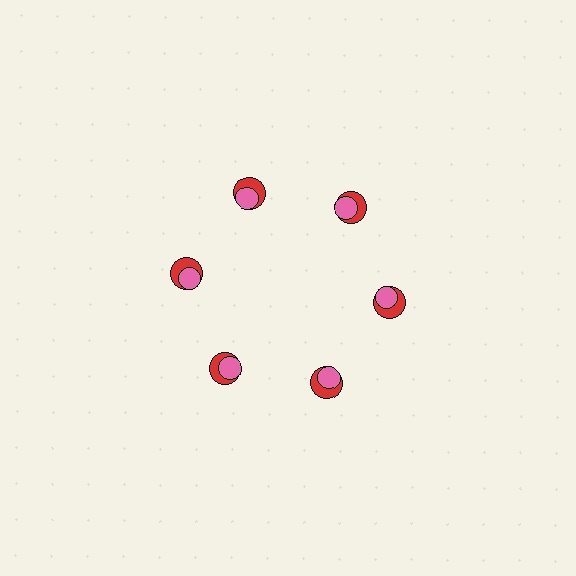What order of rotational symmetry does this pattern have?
This pattern has 6-fold rotational symmetry.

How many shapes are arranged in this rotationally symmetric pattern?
There are 12 shapes, arranged in 6 groups of 2.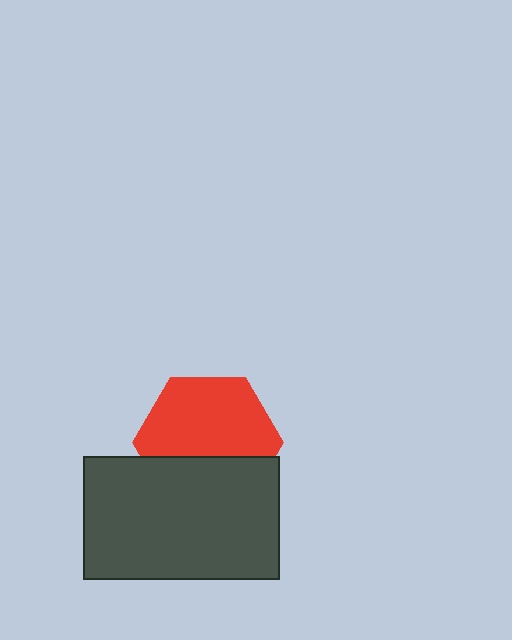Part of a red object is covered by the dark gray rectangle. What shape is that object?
It is a hexagon.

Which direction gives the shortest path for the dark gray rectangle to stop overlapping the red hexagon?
Moving down gives the shortest separation.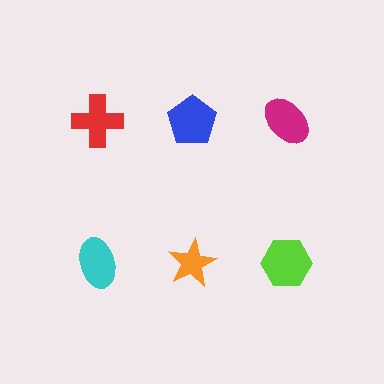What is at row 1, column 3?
A magenta ellipse.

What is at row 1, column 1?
A red cross.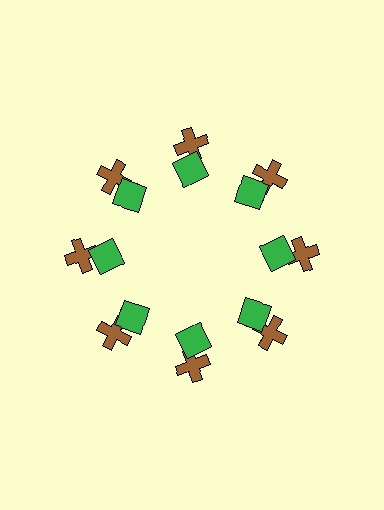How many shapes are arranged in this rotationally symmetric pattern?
There are 16 shapes, arranged in 8 groups of 2.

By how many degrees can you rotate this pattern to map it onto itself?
The pattern maps onto itself every 45 degrees of rotation.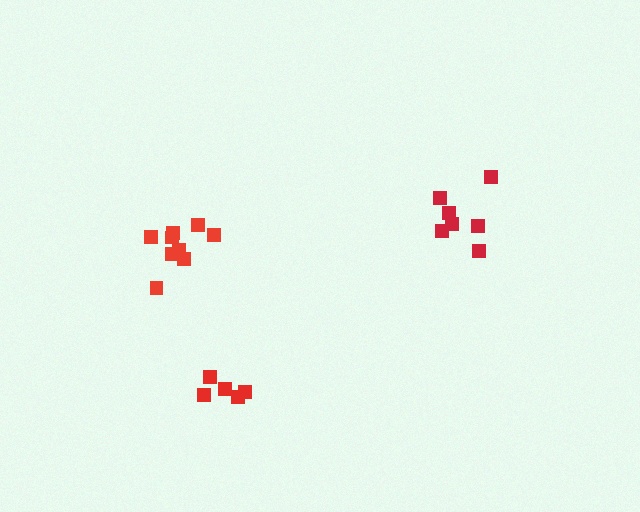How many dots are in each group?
Group 1: 10 dots, Group 2: 7 dots, Group 3: 5 dots (22 total).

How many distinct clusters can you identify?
There are 3 distinct clusters.